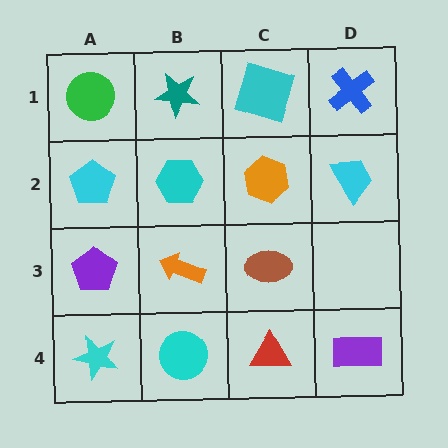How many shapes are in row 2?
4 shapes.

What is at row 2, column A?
A cyan pentagon.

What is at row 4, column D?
A purple rectangle.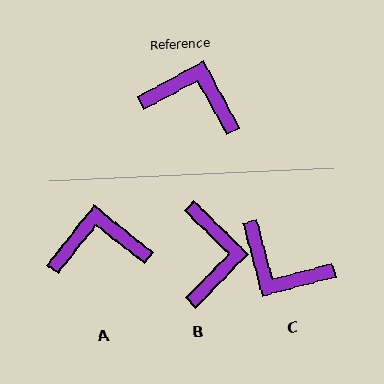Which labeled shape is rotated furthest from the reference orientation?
C, about 167 degrees away.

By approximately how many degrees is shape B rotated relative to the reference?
Approximately 73 degrees clockwise.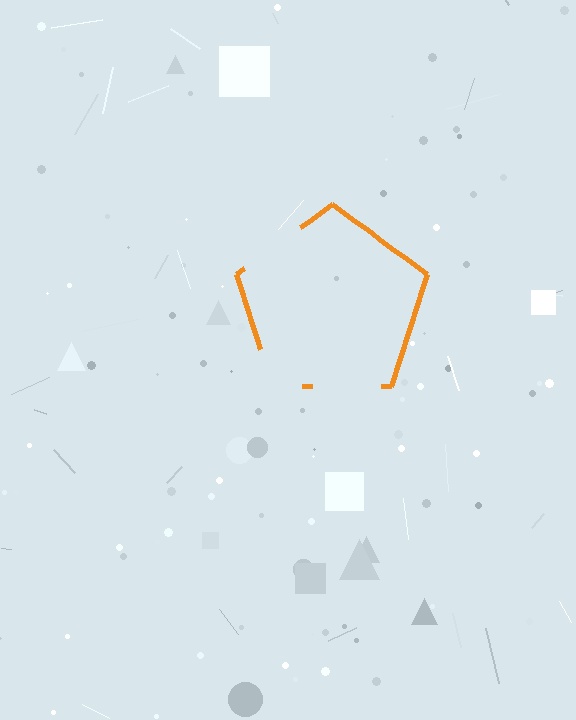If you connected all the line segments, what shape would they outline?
They would outline a pentagon.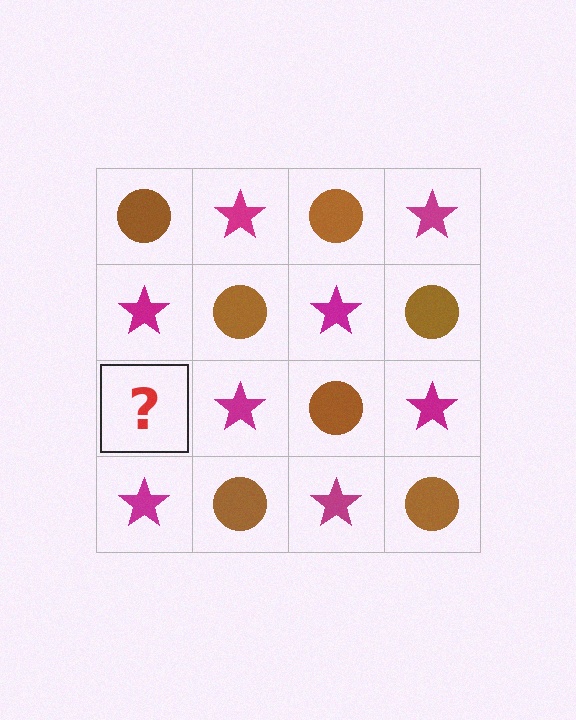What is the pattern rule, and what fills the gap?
The rule is that it alternates brown circle and magenta star in a checkerboard pattern. The gap should be filled with a brown circle.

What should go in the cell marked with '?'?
The missing cell should contain a brown circle.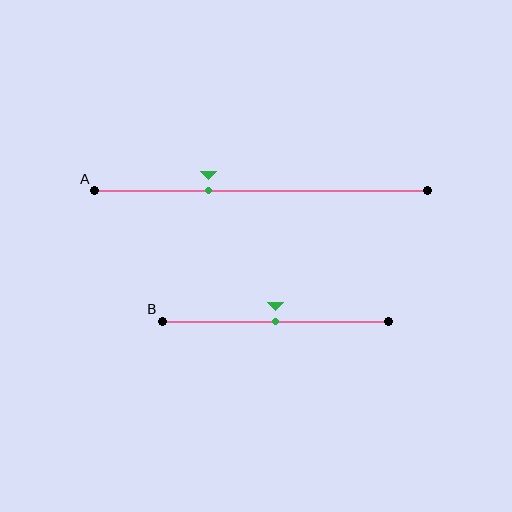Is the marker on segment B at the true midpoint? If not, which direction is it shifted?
Yes, the marker on segment B is at the true midpoint.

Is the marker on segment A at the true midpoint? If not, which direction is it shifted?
No, the marker on segment A is shifted to the left by about 16% of the segment length.